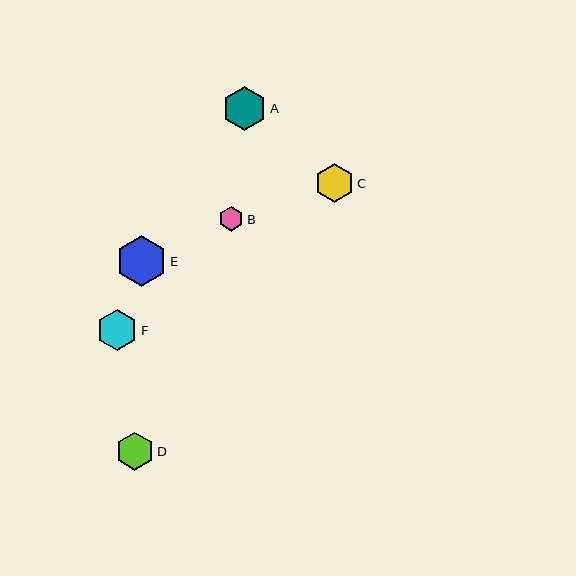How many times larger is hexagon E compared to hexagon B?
Hexagon E is approximately 2.0 times the size of hexagon B.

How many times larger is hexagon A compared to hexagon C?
Hexagon A is approximately 1.1 times the size of hexagon C.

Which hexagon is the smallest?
Hexagon B is the smallest with a size of approximately 25 pixels.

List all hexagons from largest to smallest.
From largest to smallest: E, A, F, C, D, B.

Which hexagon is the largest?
Hexagon E is the largest with a size of approximately 51 pixels.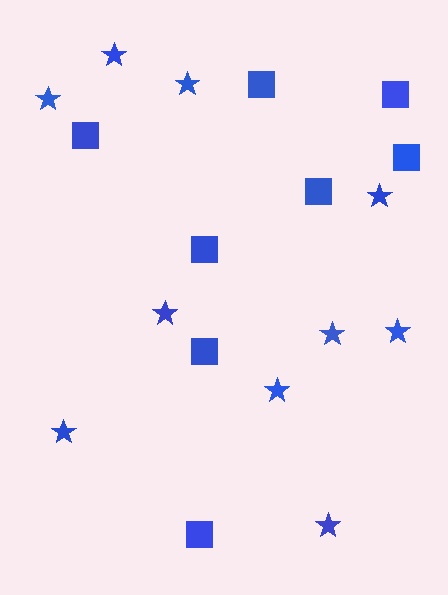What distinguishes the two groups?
There are 2 groups: one group of stars (10) and one group of squares (8).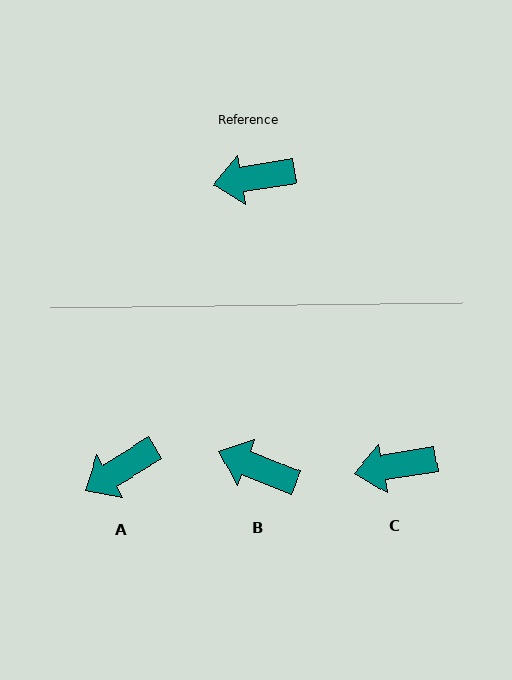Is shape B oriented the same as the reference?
No, it is off by about 32 degrees.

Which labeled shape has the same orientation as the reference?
C.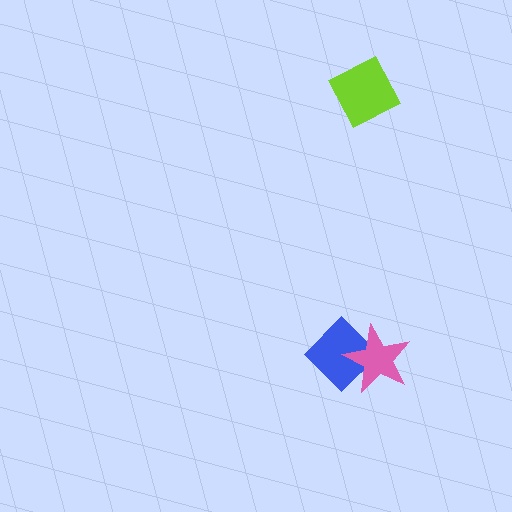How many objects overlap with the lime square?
0 objects overlap with the lime square.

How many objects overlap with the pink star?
1 object overlaps with the pink star.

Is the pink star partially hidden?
No, no other shape covers it.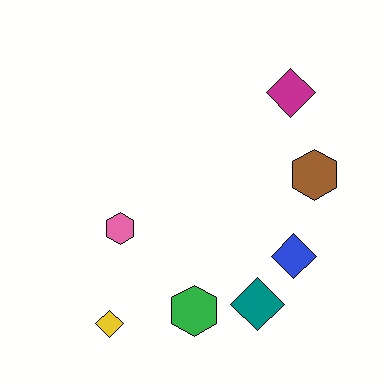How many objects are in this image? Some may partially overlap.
There are 7 objects.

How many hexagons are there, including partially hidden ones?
There are 3 hexagons.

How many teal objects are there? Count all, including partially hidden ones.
There is 1 teal object.